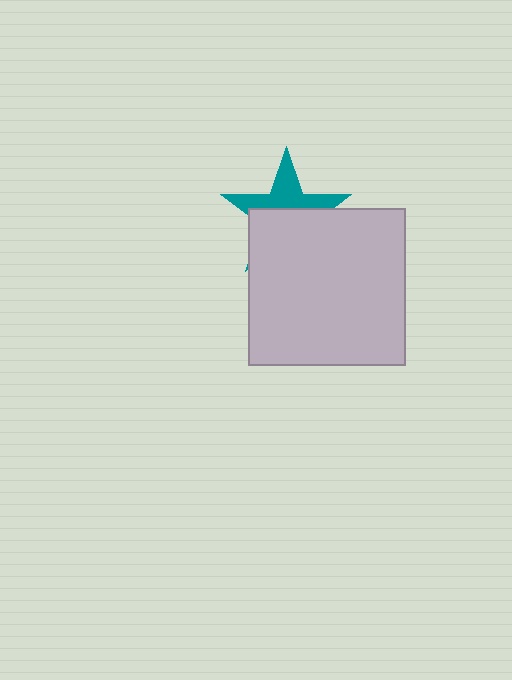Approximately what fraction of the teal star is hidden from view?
Roughly 57% of the teal star is hidden behind the light gray square.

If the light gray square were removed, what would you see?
You would see the complete teal star.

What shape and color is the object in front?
The object in front is a light gray square.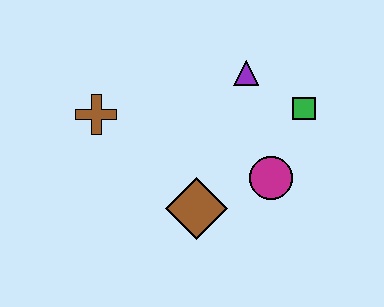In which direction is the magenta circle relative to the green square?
The magenta circle is below the green square.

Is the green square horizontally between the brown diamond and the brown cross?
No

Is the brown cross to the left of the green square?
Yes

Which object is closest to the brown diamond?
The magenta circle is closest to the brown diamond.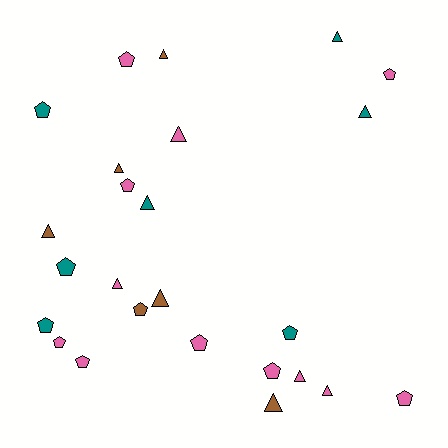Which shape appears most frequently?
Pentagon, with 13 objects.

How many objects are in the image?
There are 25 objects.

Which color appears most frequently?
Pink, with 12 objects.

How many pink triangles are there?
There are 4 pink triangles.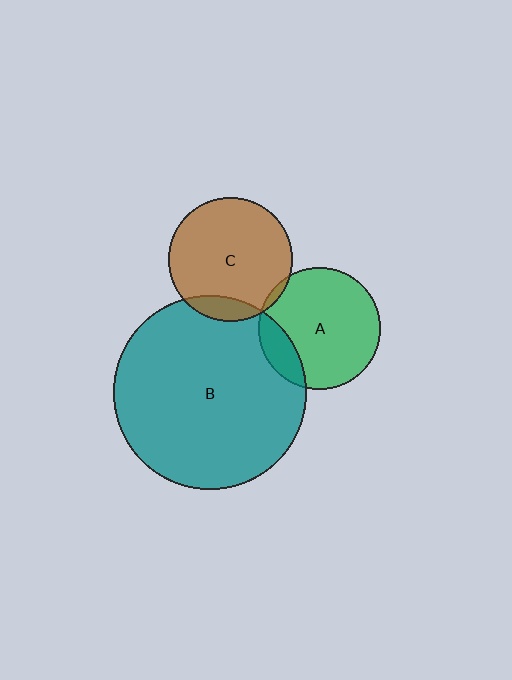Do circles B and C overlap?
Yes.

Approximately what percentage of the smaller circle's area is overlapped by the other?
Approximately 10%.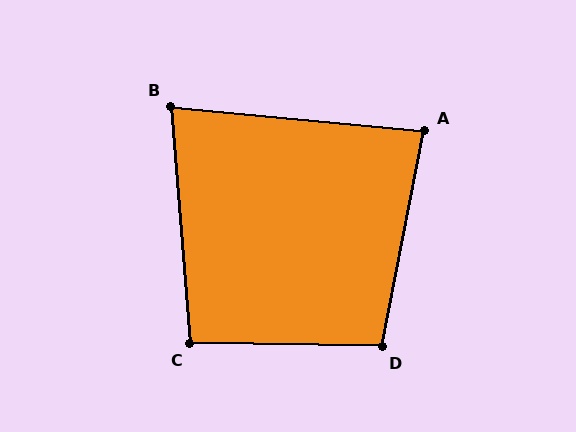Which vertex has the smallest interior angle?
B, at approximately 80 degrees.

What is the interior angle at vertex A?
Approximately 84 degrees (acute).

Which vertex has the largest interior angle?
D, at approximately 100 degrees.